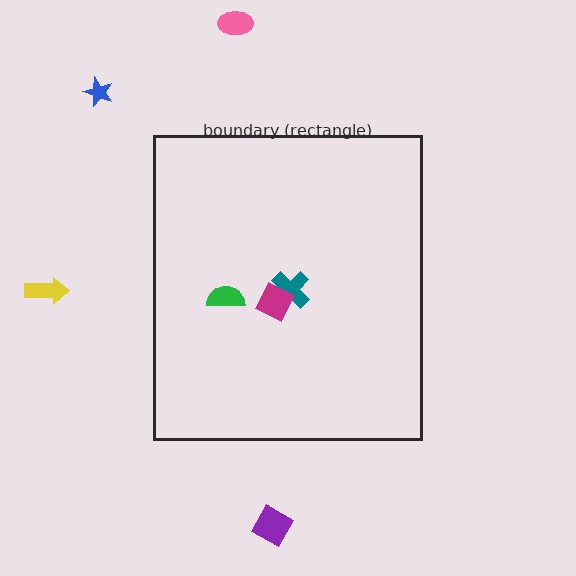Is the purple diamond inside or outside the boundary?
Outside.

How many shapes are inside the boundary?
3 inside, 4 outside.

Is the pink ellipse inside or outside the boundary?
Outside.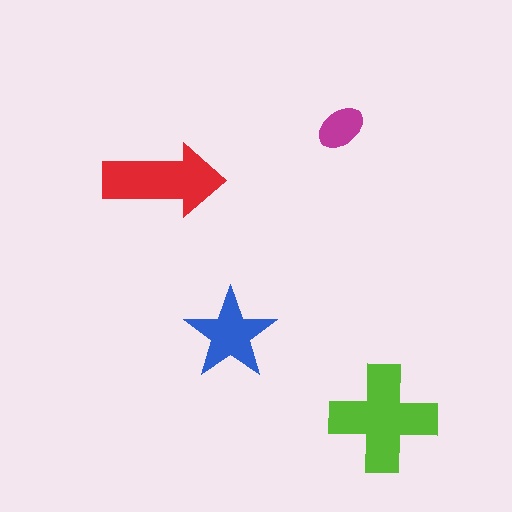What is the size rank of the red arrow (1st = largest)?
2nd.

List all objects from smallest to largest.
The magenta ellipse, the blue star, the red arrow, the lime cross.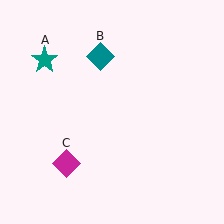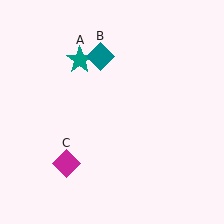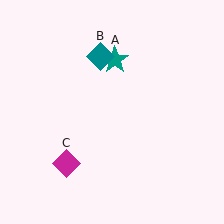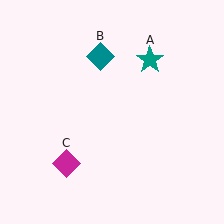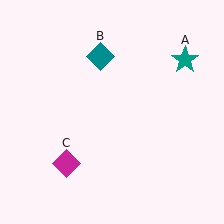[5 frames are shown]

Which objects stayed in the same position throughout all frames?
Teal diamond (object B) and magenta diamond (object C) remained stationary.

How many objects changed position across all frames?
1 object changed position: teal star (object A).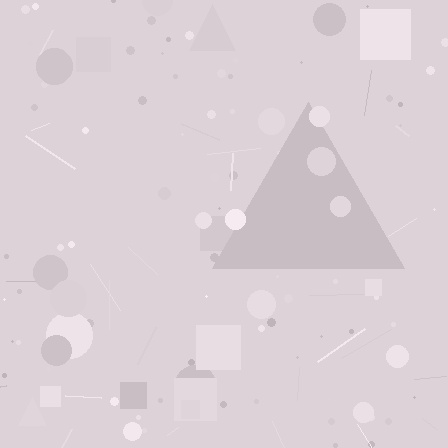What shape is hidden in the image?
A triangle is hidden in the image.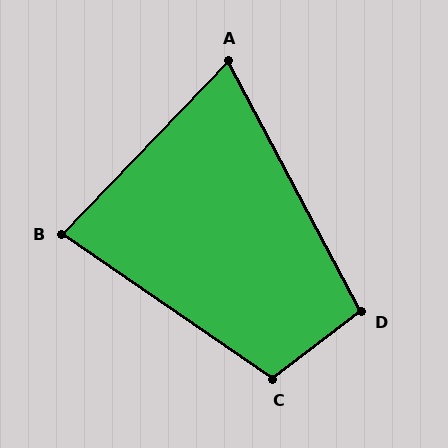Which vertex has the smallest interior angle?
A, at approximately 72 degrees.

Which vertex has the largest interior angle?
C, at approximately 108 degrees.